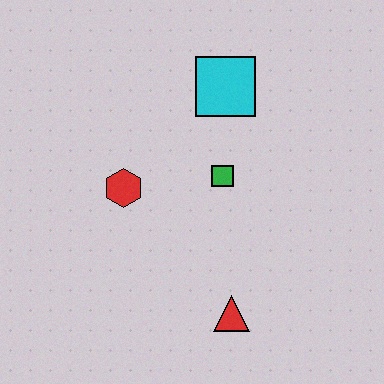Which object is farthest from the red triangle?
The cyan square is farthest from the red triangle.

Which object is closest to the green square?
The cyan square is closest to the green square.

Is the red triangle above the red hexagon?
No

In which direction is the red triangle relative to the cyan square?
The red triangle is below the cyan square.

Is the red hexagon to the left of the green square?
Yes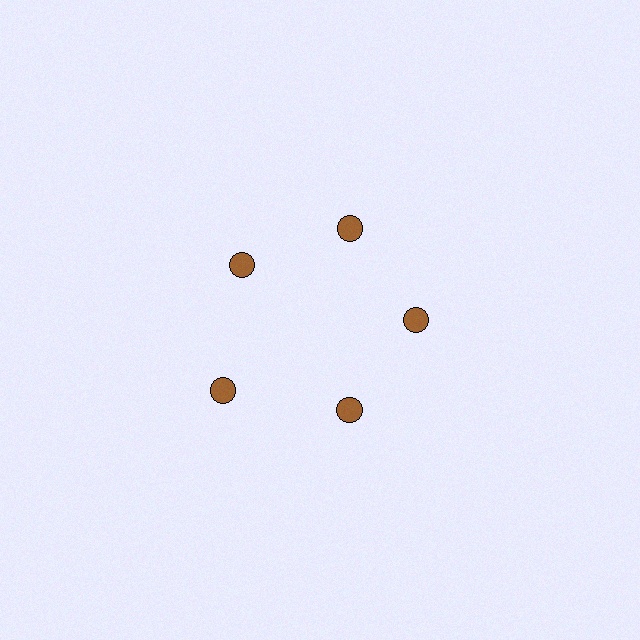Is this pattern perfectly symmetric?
No. The 5 brown circles are arranged in a ring, but one element near the 8 o'clock position is pushed outward from the center, breaking the 5-fold rotational symmetry.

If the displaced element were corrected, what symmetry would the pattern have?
It would have 5-fold rotational symmetry — the pattern would map onto itself every 72 degrees.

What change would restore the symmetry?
The symmetry would be restored by moving it inward, back onto the ring so that all 5 circles sit at equal angles and equal distance from the center.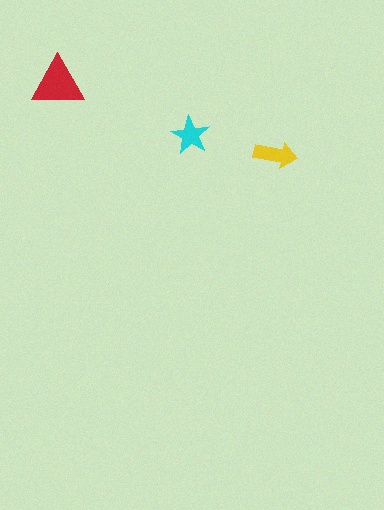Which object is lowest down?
The yellow arrow is bottommost.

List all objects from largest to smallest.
The red triangle, the yellow arrow, the cyan star.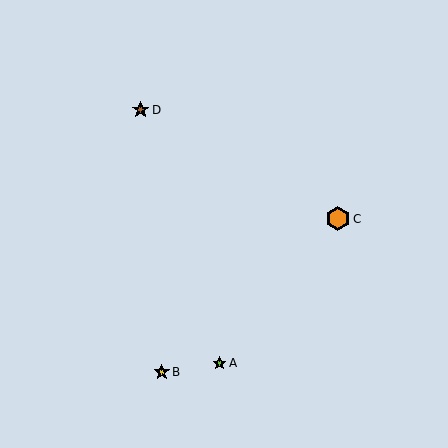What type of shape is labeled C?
Shape C is an orange hexagon.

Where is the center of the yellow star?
The center of the yellow star is at (162, 372).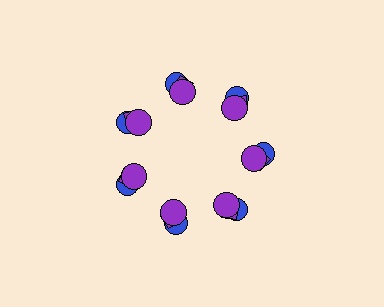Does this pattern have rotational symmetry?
Yes, this pattern has 7-fold rotational symmetry. It looks the same after rotating 51 degrees around the center.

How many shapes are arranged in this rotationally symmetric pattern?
There are 21 shapes, arranged in 7 groups of 3.